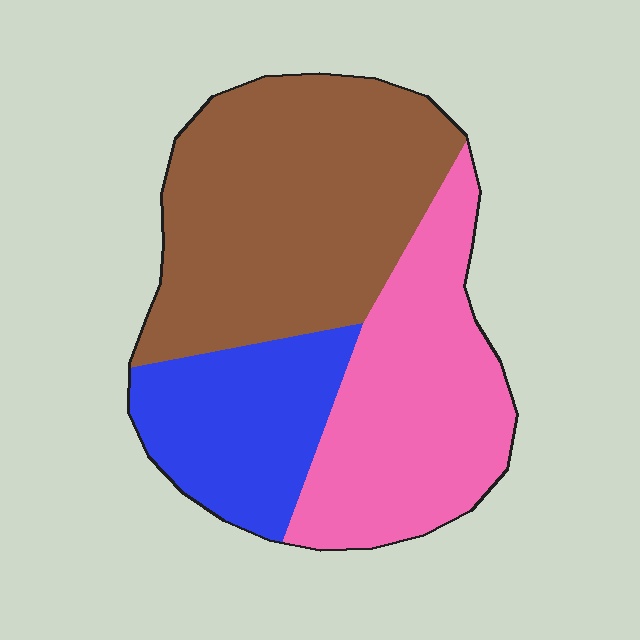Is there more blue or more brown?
Brown.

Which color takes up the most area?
Brown, at roughly 45%.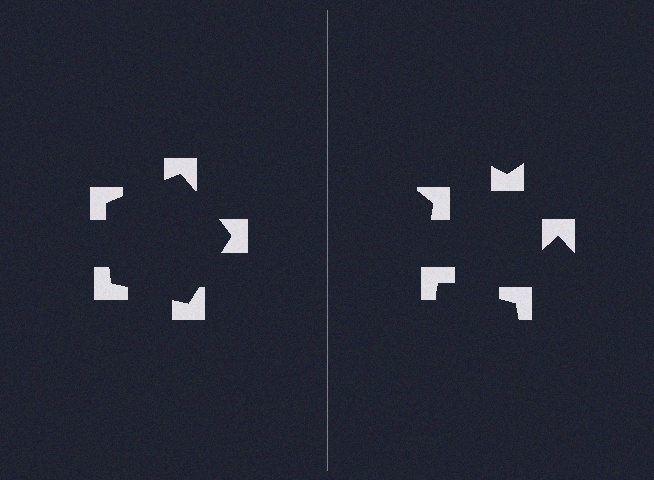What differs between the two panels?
The notched squares are positioned identically on both sides; only the wedge orientations differ. On the left they align to a pentagon; on the right they are misaligned.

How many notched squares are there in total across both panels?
10 — 5 on each side.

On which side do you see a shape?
An illusory pentagon appears on the left side. On the right side the wedge cuts are rotated, so no coherent shape forms.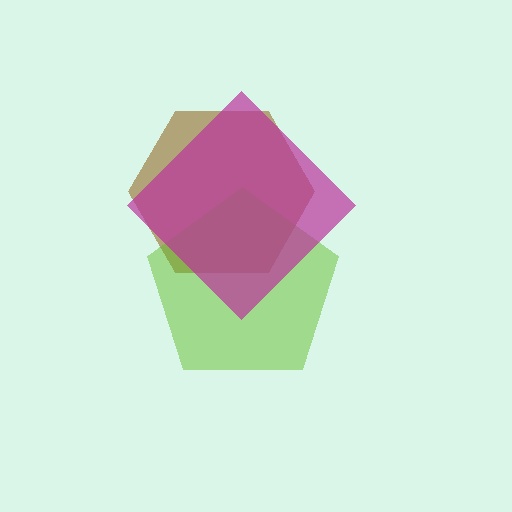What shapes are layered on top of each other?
The layered shapes are: a brown hexagon, a lime pentagon, a magenta diamond.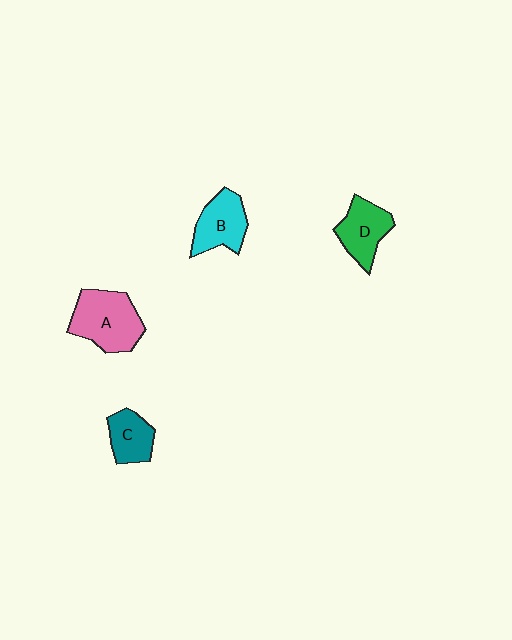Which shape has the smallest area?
Shape C (teal).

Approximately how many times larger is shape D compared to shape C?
Approximately 1.3 times.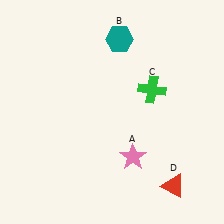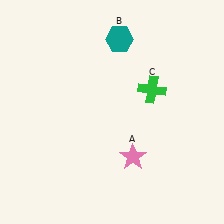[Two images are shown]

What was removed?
The red triangle (D) was removed in Image 2.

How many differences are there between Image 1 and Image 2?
There is 1 difference between the two images.